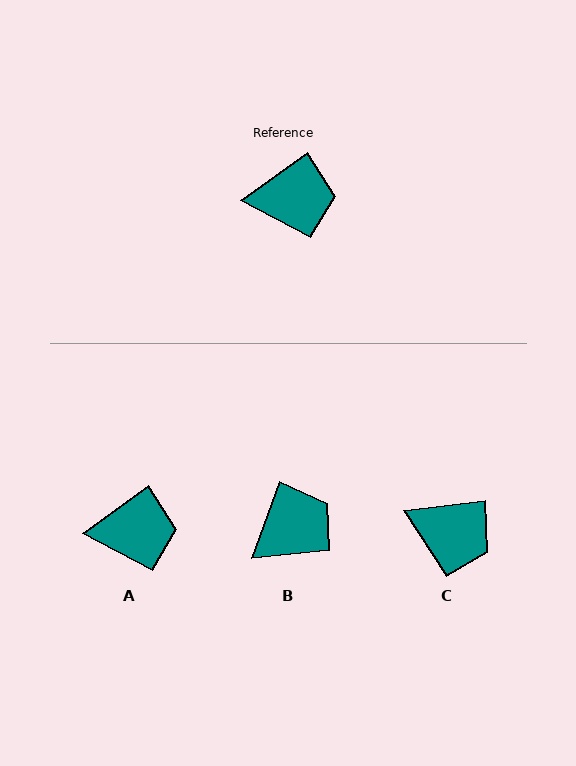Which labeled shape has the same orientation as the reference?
A.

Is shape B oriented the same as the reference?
No, it is off by about 33 degrees.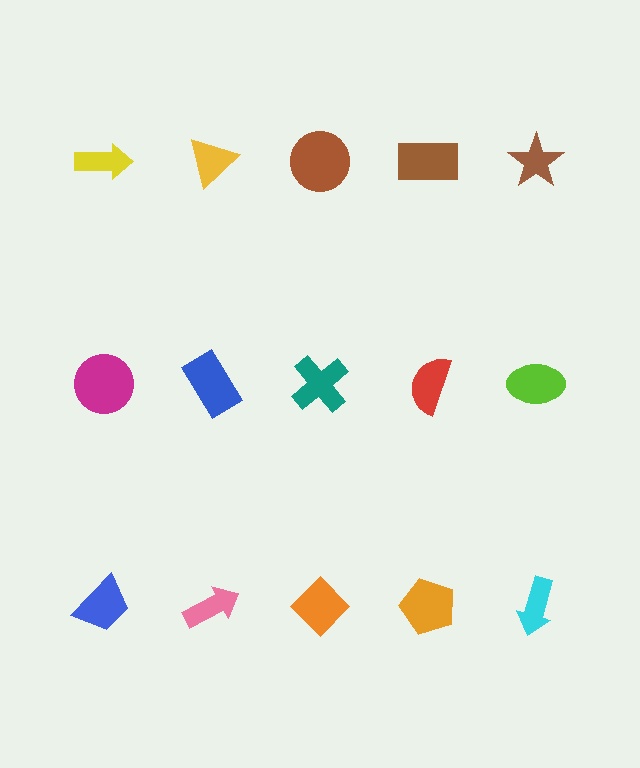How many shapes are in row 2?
5 shapes.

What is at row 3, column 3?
An orange diamond.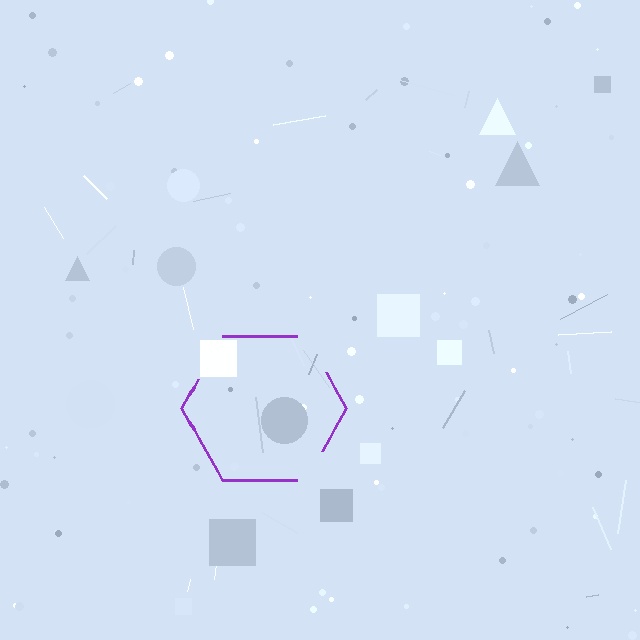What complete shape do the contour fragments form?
The contour fragments form a hexagon.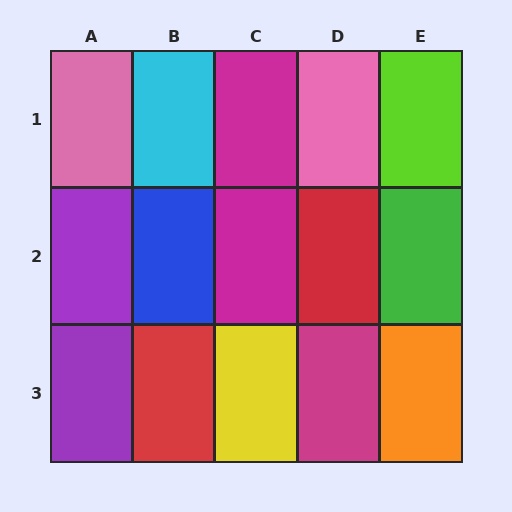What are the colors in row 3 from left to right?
Purple, red, yellow, magenta, orange.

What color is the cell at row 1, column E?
Lime.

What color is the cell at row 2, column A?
Purple.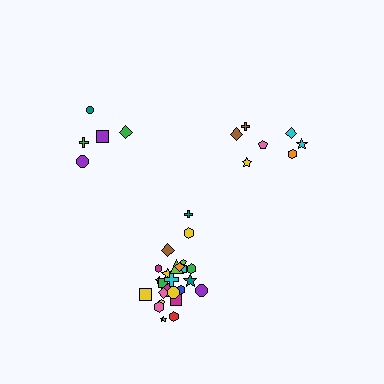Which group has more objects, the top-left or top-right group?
The top-right group.